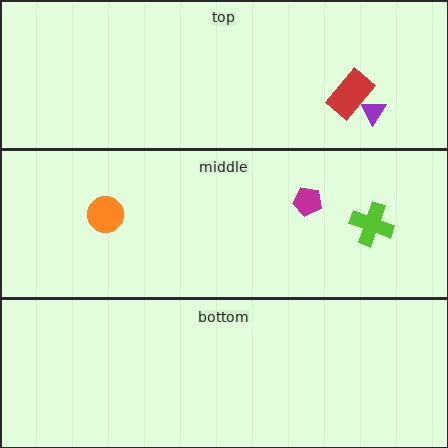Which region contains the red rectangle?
The top region.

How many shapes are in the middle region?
3.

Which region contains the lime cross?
The middle region.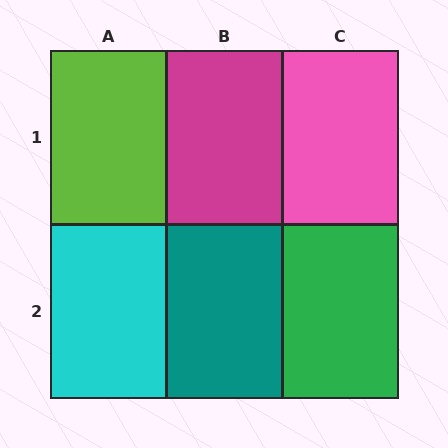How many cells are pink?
1 cell is pink.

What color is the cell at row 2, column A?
Cyan.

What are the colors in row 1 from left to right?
Lime, magenta, pink.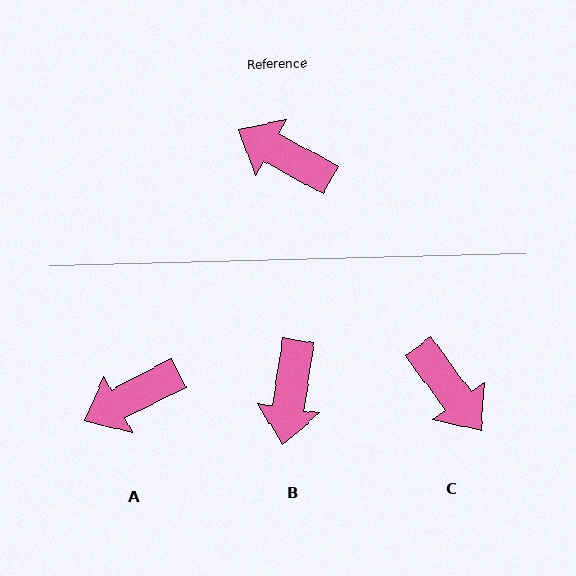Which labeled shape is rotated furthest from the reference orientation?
C, about 155 degrees away.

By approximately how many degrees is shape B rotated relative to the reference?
Approximately 110 degrees counter-clockwise.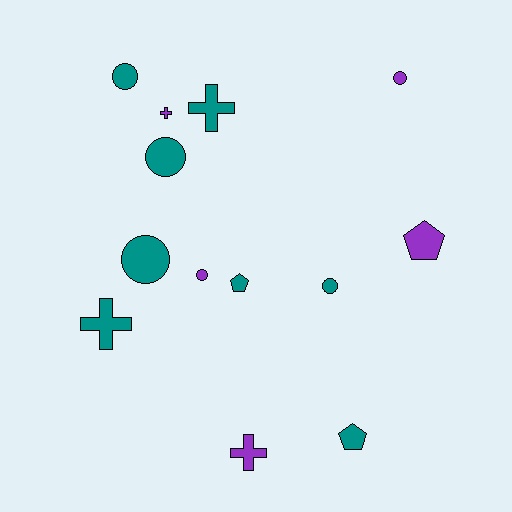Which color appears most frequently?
Teal, with 8 objects.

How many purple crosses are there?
There are 2 purple crosses.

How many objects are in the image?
There are 13 objects.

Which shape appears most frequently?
Circle, with 6 objects.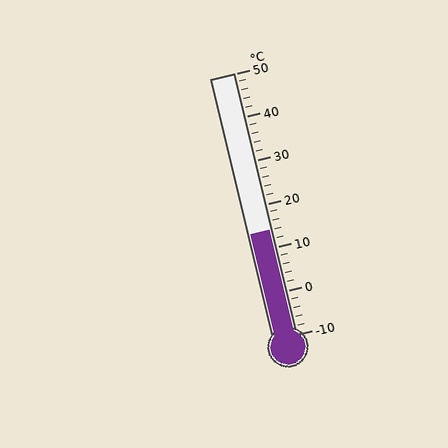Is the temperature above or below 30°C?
The temperature is below 30°C.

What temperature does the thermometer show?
The thermometer shows approximately 14°C.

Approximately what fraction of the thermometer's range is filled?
The thermometer is filled to approximately 40% of its range.